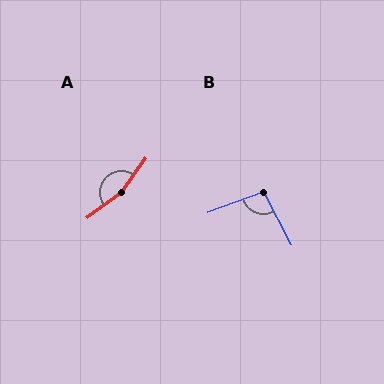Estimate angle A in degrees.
Approximately 162 degrees.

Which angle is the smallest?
B, at approximately 98 degrees.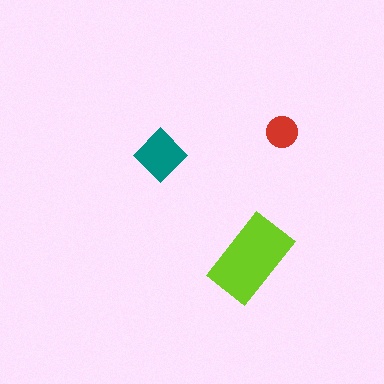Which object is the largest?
The lime rectangle.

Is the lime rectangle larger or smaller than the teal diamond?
Larger.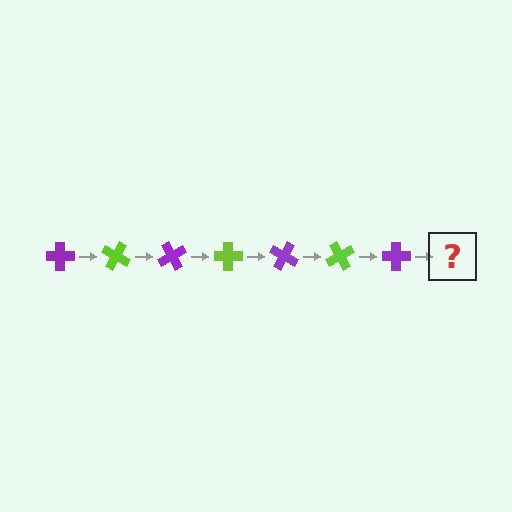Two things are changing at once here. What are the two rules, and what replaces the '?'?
The two rules are that it rotates 30 degrees each step and the color cycles through purple and lime. The '?' should be a lime cross, rotated 210 degrees from the start.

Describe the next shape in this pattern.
It should be a lime cross, rotated 210 degrees from the start.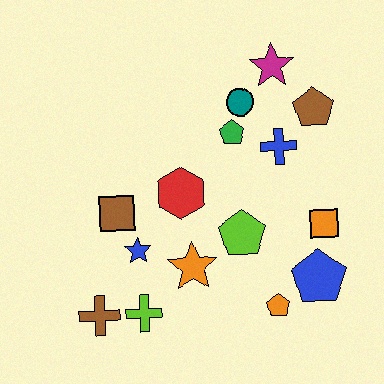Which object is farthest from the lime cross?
The magenta star is farthest from the lime cross.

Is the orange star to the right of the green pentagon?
No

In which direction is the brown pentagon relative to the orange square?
The brown pentagon is above the orange square.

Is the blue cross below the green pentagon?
Yes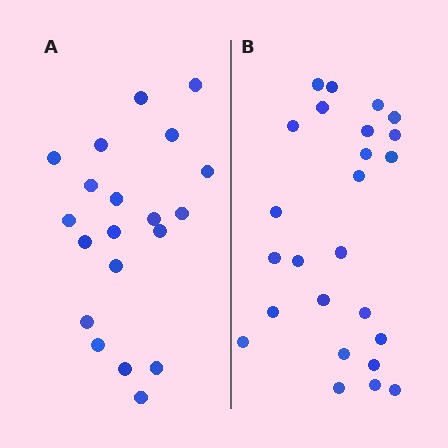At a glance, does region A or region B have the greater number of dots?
Region B (the right region) has more dots.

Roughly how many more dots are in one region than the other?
Region B has about 5 more dots than region A.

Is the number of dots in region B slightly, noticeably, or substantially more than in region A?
Region B has noticeably more, but not dramatically so. The ratio is roughly 1.2 to 1.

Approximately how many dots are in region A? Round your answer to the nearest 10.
About 20 dots.